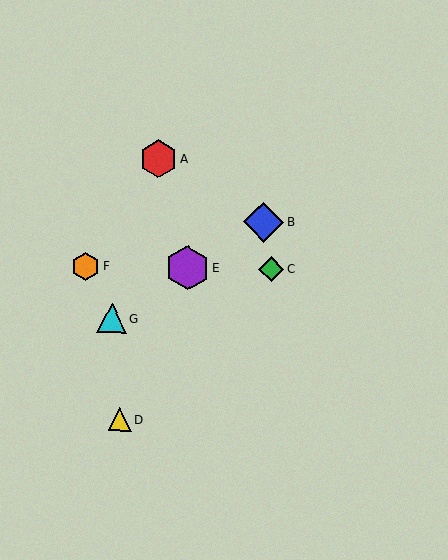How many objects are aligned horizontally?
3 objects (C, E, F) are aligned horizontally.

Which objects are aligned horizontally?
Objects C, E, F are aligned horizontally.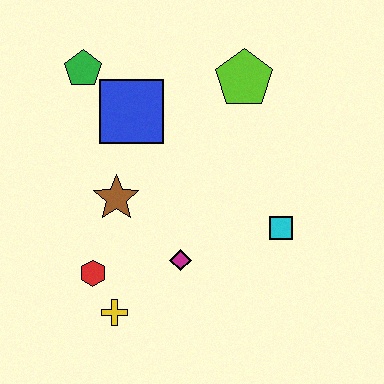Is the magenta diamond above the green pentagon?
No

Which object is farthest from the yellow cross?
The lime pentagon is farthest from the yellow cross.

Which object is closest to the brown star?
The red hexagon is closest to the brown star.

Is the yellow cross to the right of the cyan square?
No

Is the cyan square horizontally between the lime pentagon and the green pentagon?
No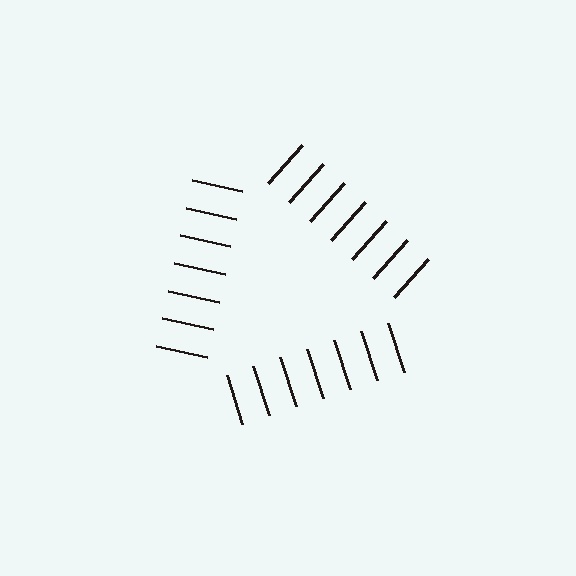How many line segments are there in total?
21 — 7 along each of the 3 edges.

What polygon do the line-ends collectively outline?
An illusory triangle — the line segments terminate on its edges but no continuous stroke is drawn.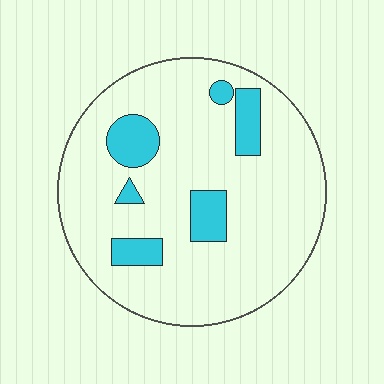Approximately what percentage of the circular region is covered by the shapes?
Approximately 15%.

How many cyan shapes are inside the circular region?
6.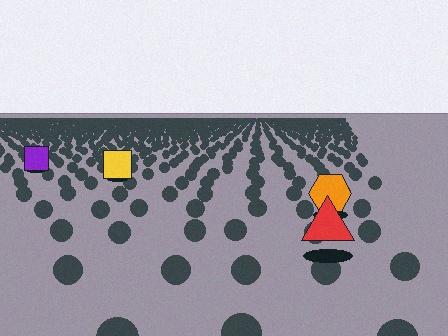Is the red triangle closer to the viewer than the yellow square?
Yes. The red triangle is closer — you can tell from the texture gradient: the ground texture is coarser near it.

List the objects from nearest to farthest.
From nearest to farthest: the red triangle, the orange hexagon, the yellow square, the purple square.